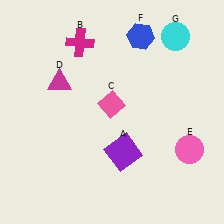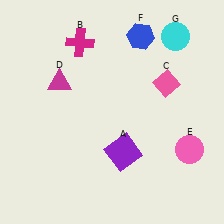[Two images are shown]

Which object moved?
The pink diamond (C) moved right.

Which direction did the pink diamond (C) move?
The pink diamond (C) moved right.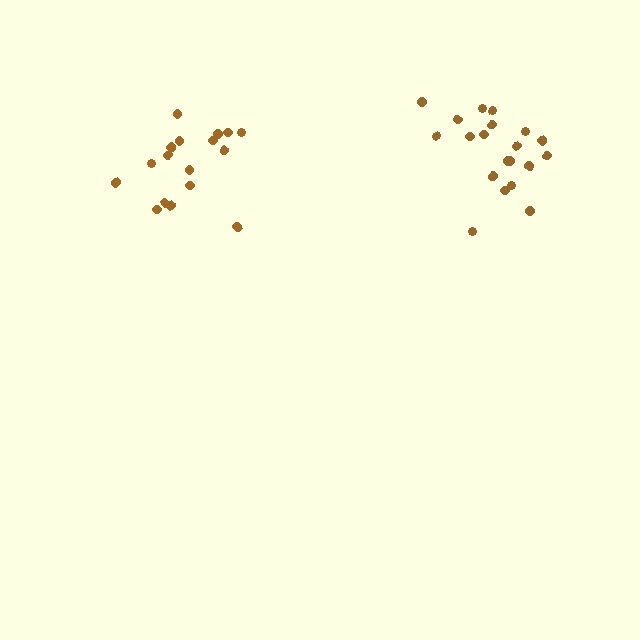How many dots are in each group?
Group 1: 17 dots, Group 2: 20 dots (37 total).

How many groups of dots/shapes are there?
There are 2 groups.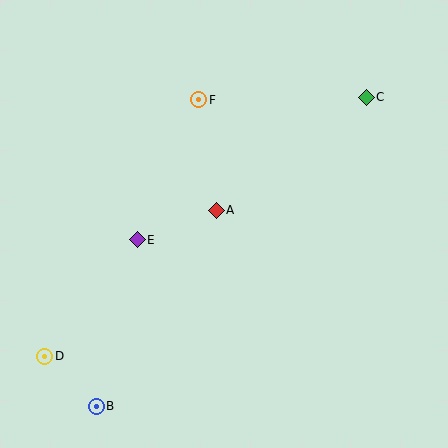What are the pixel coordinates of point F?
Point F is at (199, 100).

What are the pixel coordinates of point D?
Point D is at (45, 356).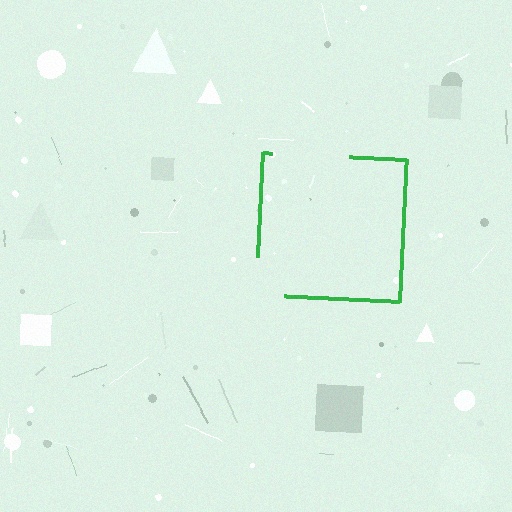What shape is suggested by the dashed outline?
The dashed outline suggests a square.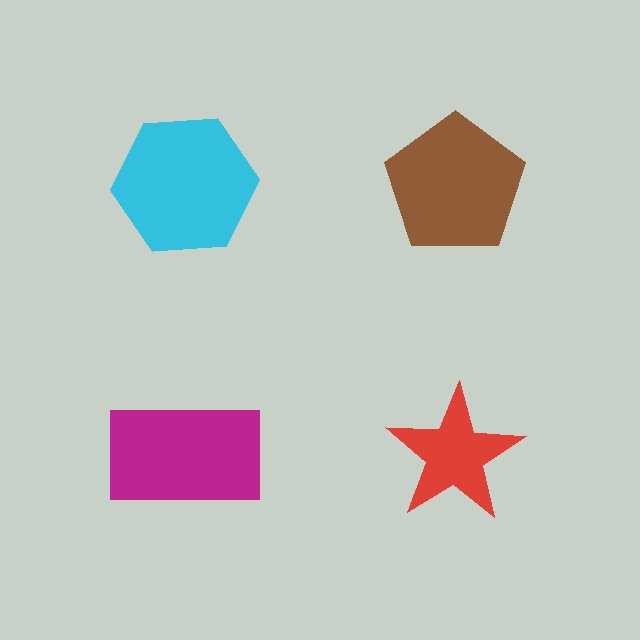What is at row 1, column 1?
A cyan hexagon.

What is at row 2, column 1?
A magenta rectangle.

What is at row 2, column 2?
A red star.